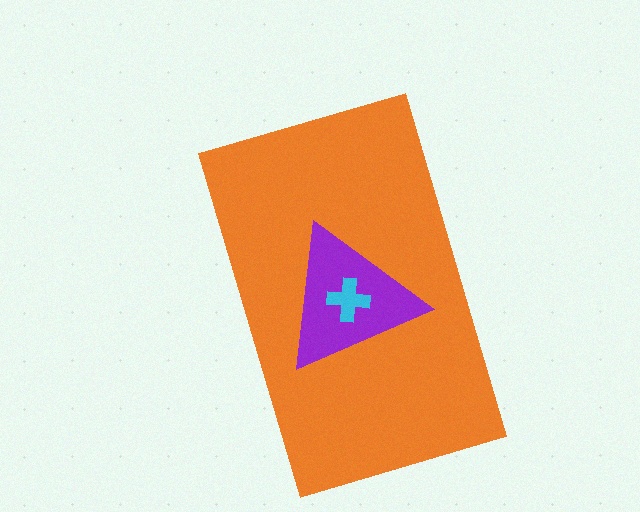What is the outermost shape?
The orange rectangle.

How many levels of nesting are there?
3.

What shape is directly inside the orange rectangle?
The purple triangle.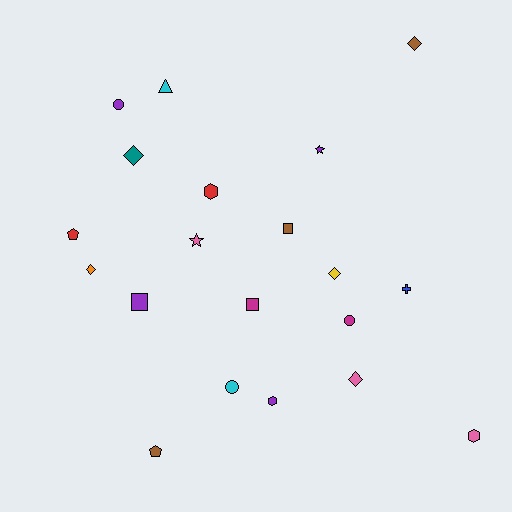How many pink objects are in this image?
There are 3 pink objects.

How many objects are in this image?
There are 20 objects.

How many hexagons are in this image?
There are 3 hexagons.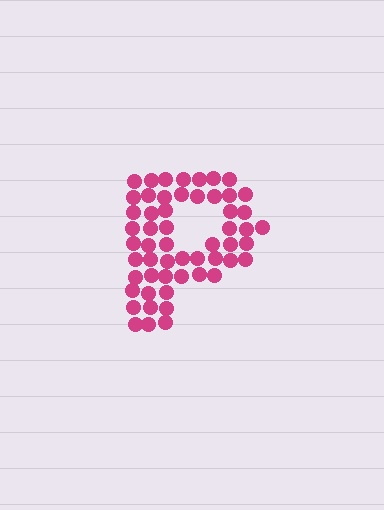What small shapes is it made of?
It is made of small circles.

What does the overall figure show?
The overall figure shows the letter P.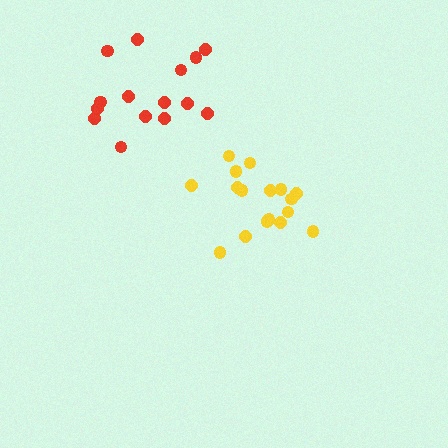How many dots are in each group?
Group 1: 17 dots, Group 2: 15 dots (32 total).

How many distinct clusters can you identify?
There are 2 distinct clusters.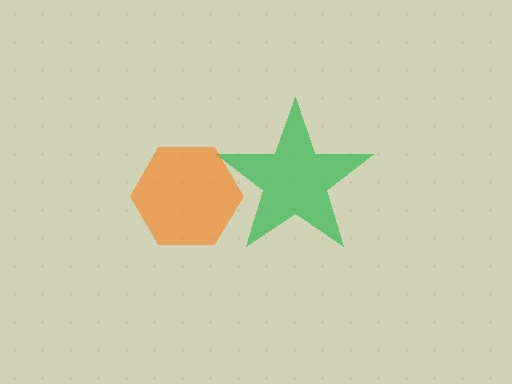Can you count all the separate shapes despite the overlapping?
Yes, there are 2 separate shapes.